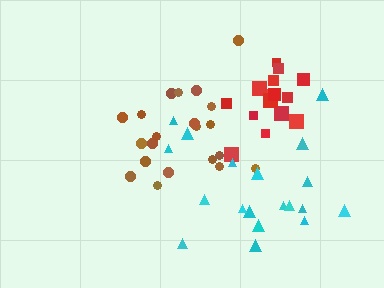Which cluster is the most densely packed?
Red.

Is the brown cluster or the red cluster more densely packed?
Red.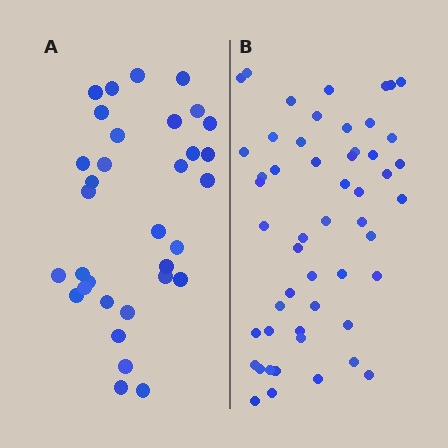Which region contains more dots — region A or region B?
Region B (the right region) has more dots.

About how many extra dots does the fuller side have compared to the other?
Region B has approximately 20 more dots than region A.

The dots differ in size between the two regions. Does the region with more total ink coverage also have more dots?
No. Region A has more total ink coverage because its dots are larger, but region B actually contains more individual dots. Total area can be misleading — the number of items is what matters here.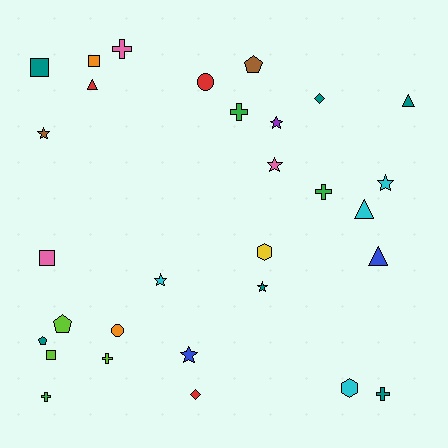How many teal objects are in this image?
There are 6 teal objects.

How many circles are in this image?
There are 2 circles.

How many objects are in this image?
There are 30 objects.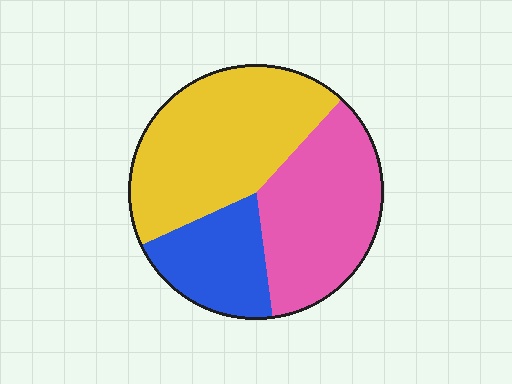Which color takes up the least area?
Blue, at roughly 20%.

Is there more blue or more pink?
Pink.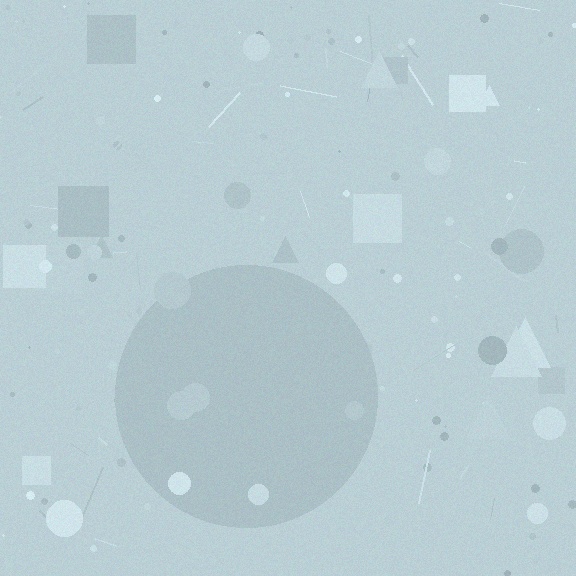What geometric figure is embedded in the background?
A circle is embedded in the background.